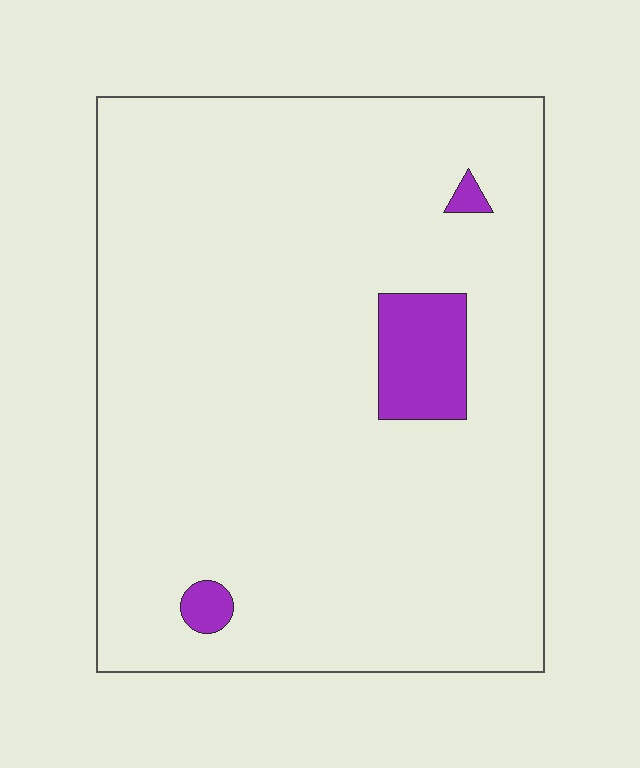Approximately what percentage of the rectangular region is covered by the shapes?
Approximately 5%.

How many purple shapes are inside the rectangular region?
3.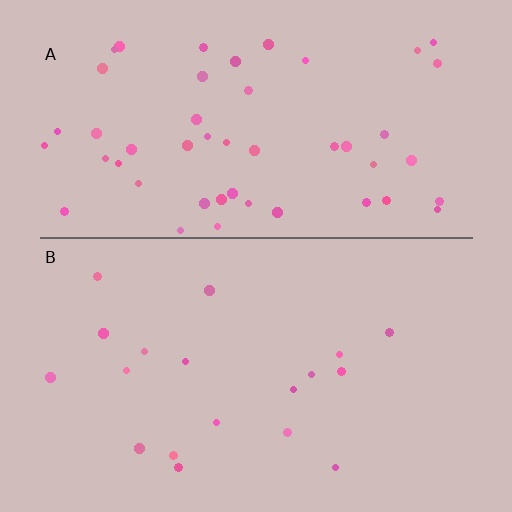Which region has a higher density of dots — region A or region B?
A (the top).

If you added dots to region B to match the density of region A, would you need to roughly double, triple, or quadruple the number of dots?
Approximately triple.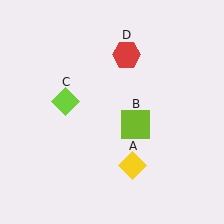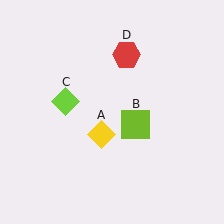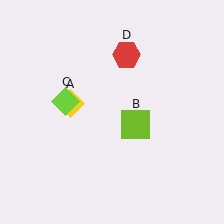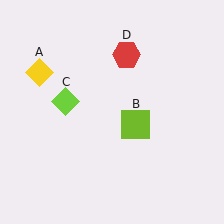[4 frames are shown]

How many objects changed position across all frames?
1 object changed position: yellow diamond (object A).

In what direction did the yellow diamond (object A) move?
The yellow diamond (object A) moved up and to the left.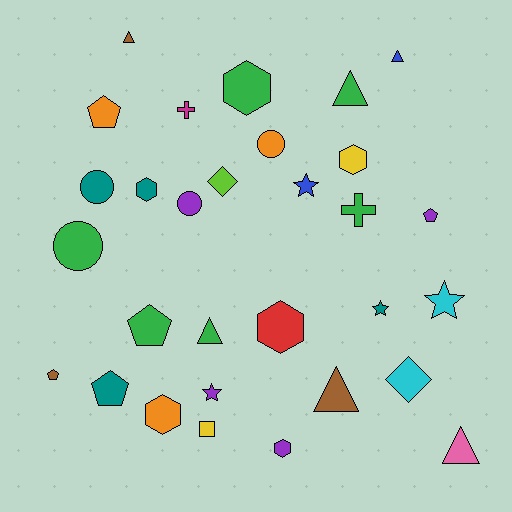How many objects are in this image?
There are 30 objects.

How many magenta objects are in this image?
There is 1 magenta object.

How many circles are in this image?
There are 4 circles.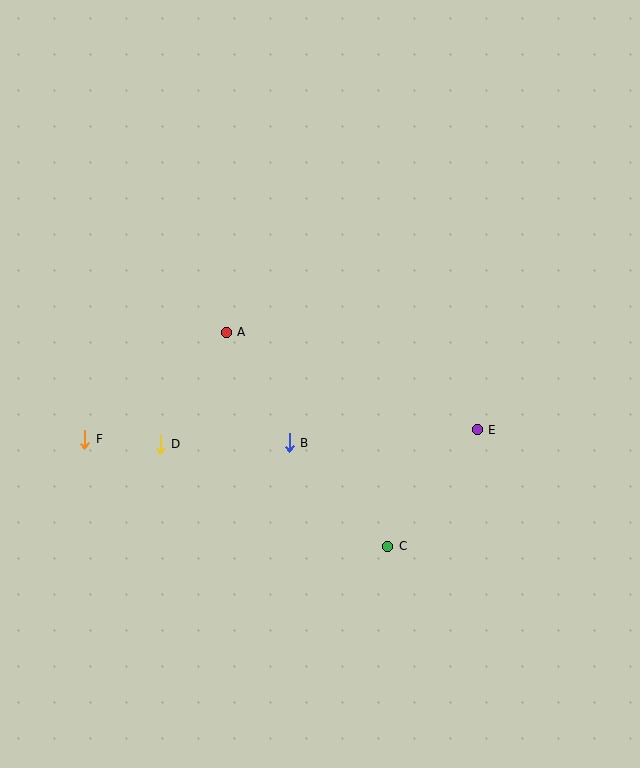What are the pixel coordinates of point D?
Point D is at (160, 444).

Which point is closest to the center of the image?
Point B at (289, 443) is closest to the center.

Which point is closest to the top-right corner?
Point E is closest to the top-right corner.